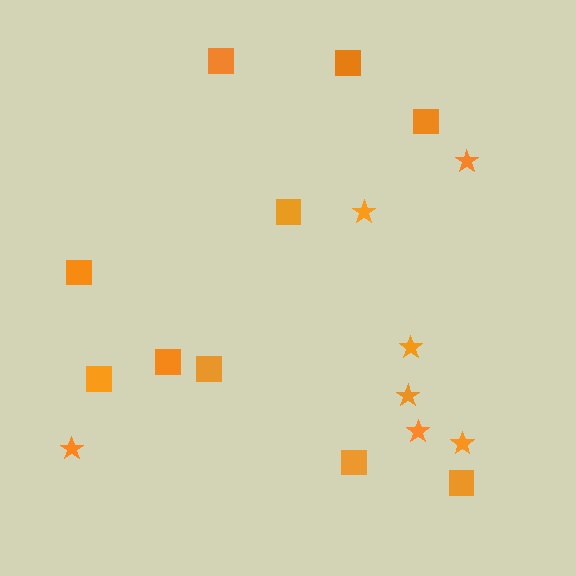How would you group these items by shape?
There are 2 groups: one group of squares (10) and one group of stars (7).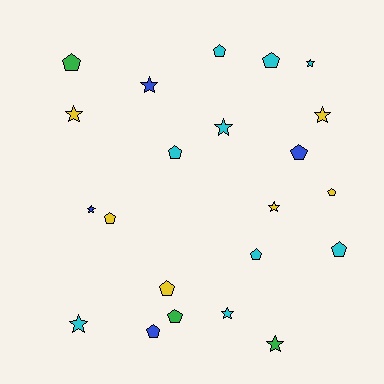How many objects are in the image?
There are 22 objects.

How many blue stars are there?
There are 2 blue stars.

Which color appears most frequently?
Cyan, with 9 objects.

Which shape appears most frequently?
Pentagon, with 12 objects.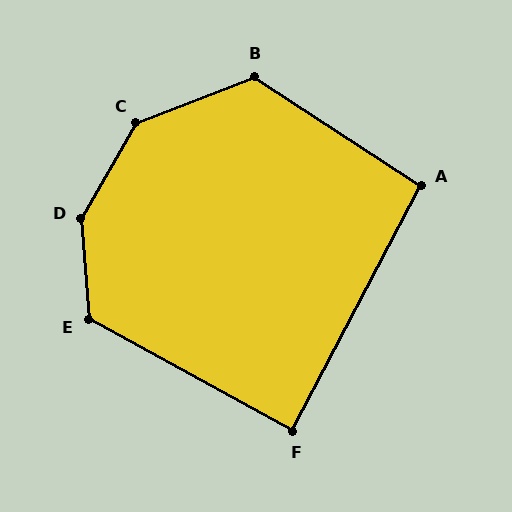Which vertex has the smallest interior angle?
F, at approximately 89 degrees.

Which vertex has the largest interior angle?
D, at approximately 146 degrees.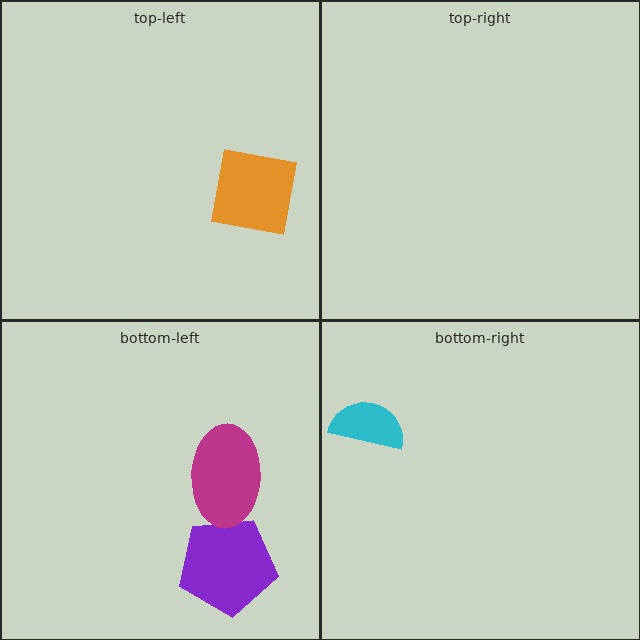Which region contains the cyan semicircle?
The bottom-right region.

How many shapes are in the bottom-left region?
2.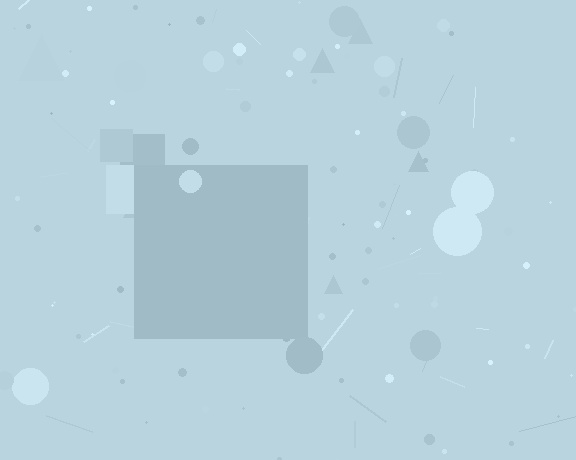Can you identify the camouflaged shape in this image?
The camouflaged shape is a square.